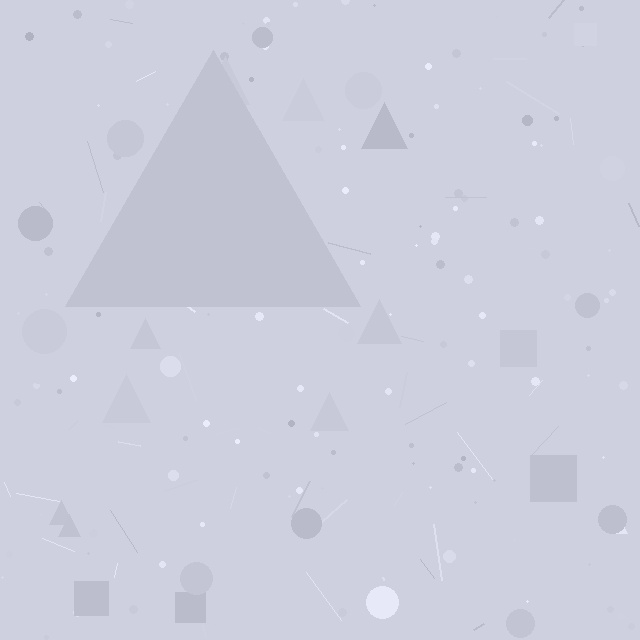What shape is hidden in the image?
A triangle is hidden in the image.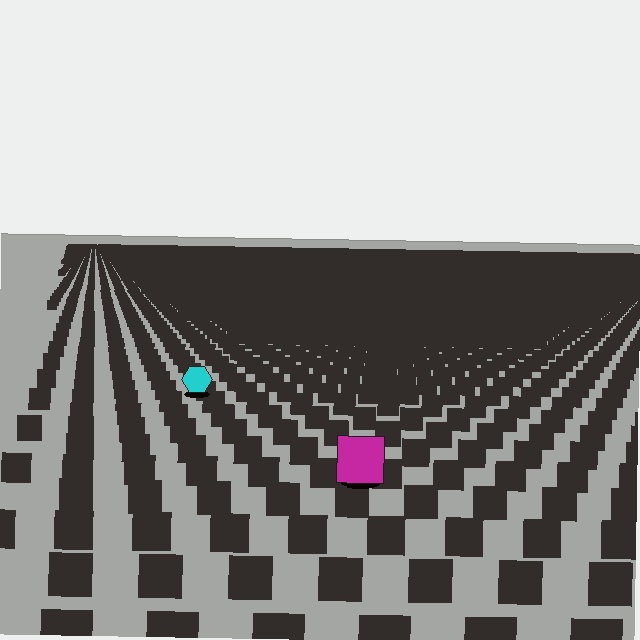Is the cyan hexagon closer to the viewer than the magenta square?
No. The magenta square is closer — you can tell from the texture gradient: the ground texture is coarser near it.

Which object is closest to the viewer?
The magenta square is closest. The texture marks near it are larger and more spread out.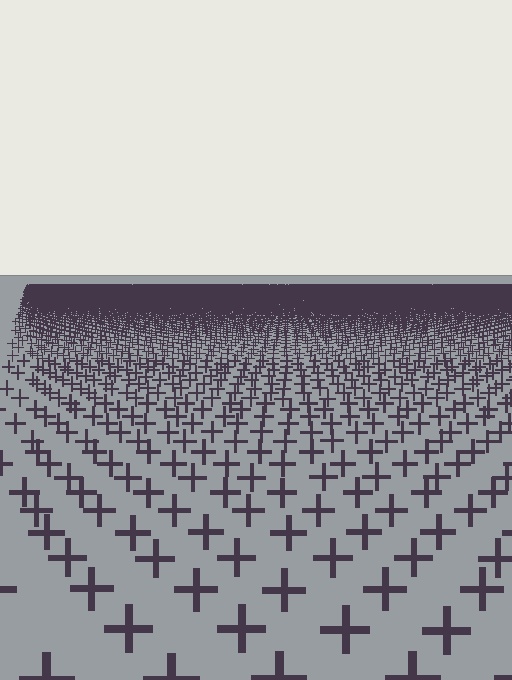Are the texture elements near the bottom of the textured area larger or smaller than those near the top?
Larger. Near the bottom, elements are closer to the viewer and appear at a bigger on-screen size.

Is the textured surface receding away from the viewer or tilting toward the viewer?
The surface is receding away from the viewer. Texture elements get smaller and denser toward the top.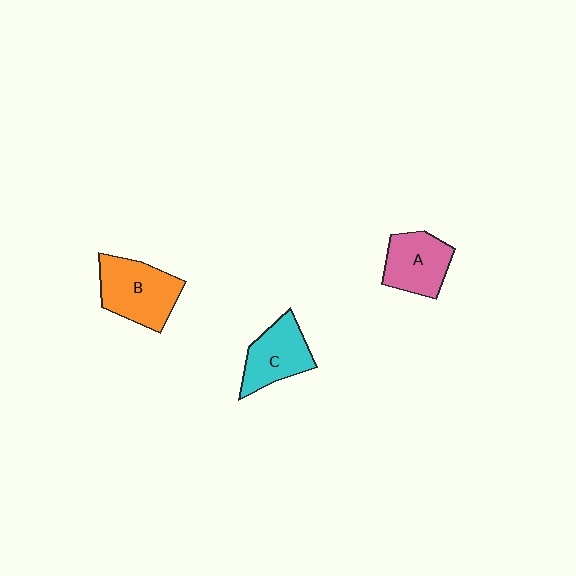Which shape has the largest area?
Shape B (orange).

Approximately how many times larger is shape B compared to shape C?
Approximately 1.2 times.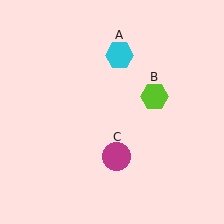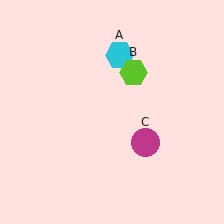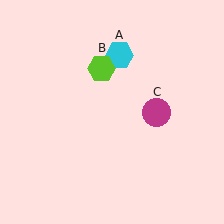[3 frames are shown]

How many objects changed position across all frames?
2 objects changed position: lime hexagon (object B), magenta circle (object C).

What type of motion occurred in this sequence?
The lime hexagon (object B), magenta circle (object C) rotated counterclockwise around the center of the scene.